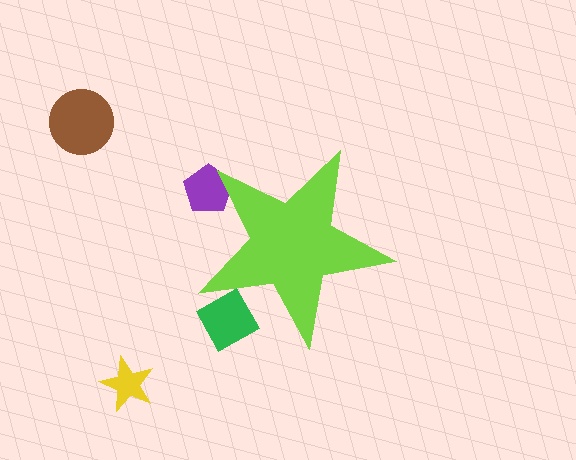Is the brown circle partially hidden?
No, the brown circle is fully visible.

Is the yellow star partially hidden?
No, the yellow star is fully visible.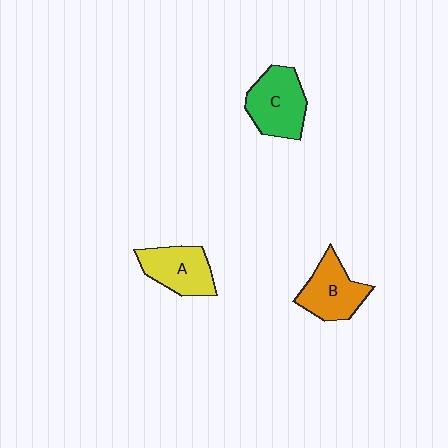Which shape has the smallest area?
Shape A (yellow).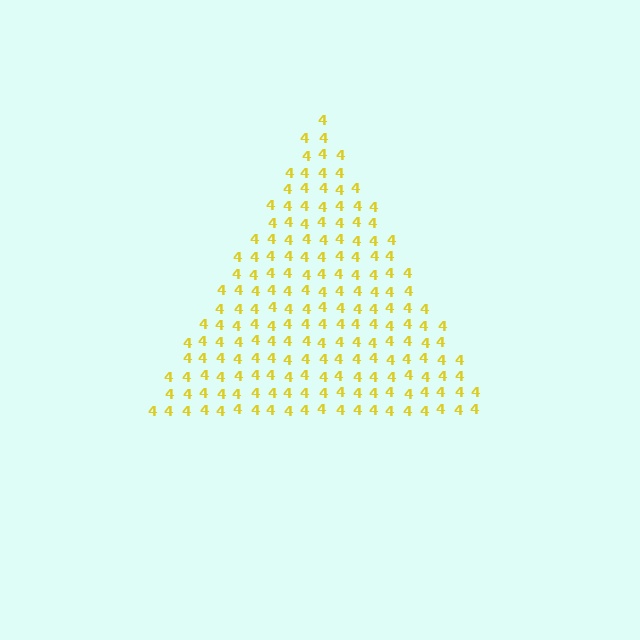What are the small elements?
The small elements are digit 4's.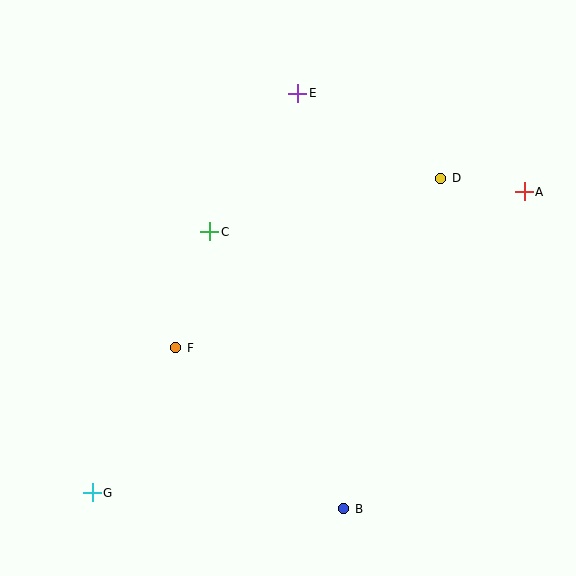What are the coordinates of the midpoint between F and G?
The midpoint between F and G is at (134, 420).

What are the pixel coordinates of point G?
Point G is at (92, 493).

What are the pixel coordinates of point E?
Point E is at (298, 93).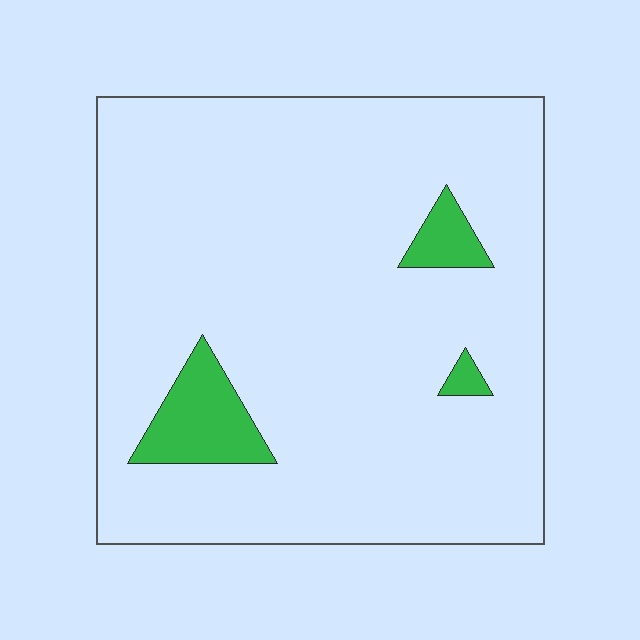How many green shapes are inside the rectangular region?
3.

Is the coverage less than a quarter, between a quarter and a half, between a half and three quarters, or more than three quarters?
Less than a quarter.